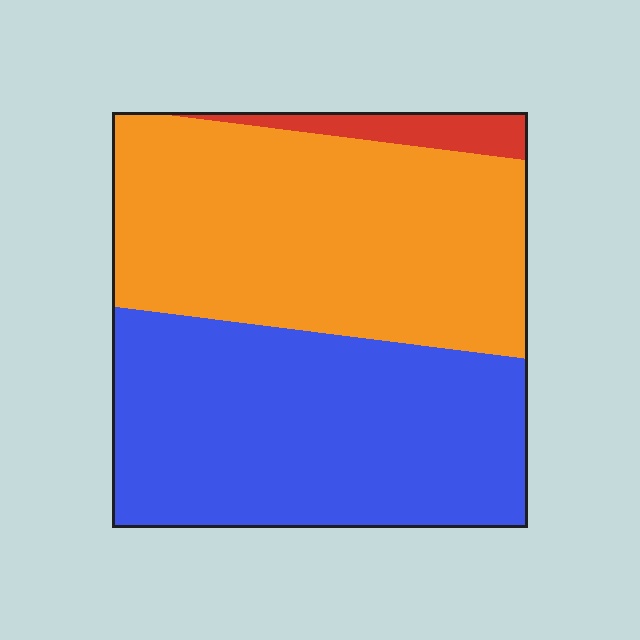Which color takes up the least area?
Red, at roughly 5%.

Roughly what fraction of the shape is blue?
Blue covers about 45% of the shape.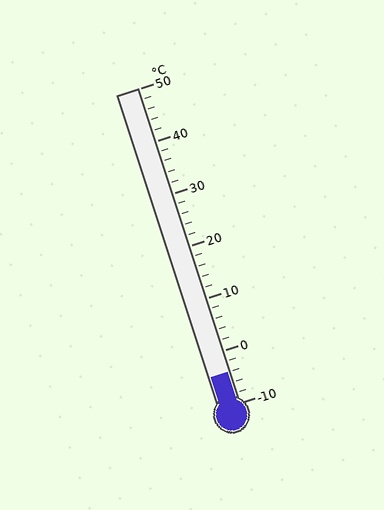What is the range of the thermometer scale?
The thermometer scale ranges from -10°C to 50°C.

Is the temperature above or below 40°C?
The temperature is below 40°C.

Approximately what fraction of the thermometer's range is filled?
The thermometer is filled to approximately 10% of its range.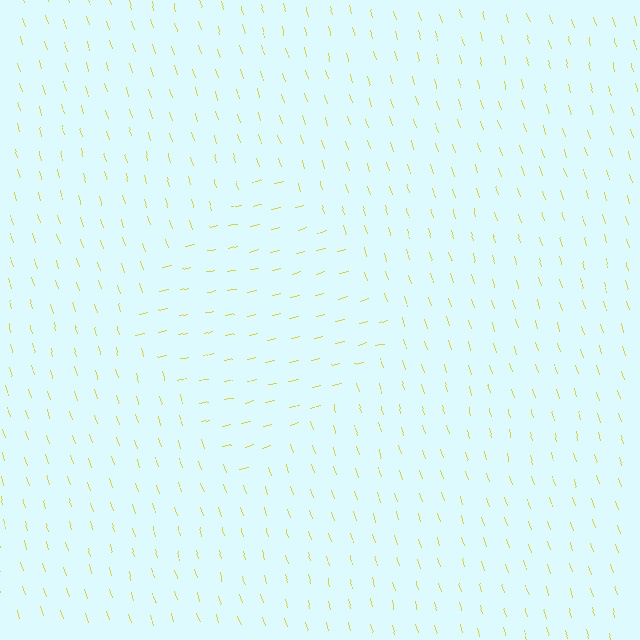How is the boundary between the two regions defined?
The boundary is defined purely by a change in line orientation (approximately 85 degrees difference). All lines are the same color and thickness.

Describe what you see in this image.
The image is filled with small yellow line segments. A diamond region in the image has lines oriented differently from the surrounding lines, creating a visible texture boundary.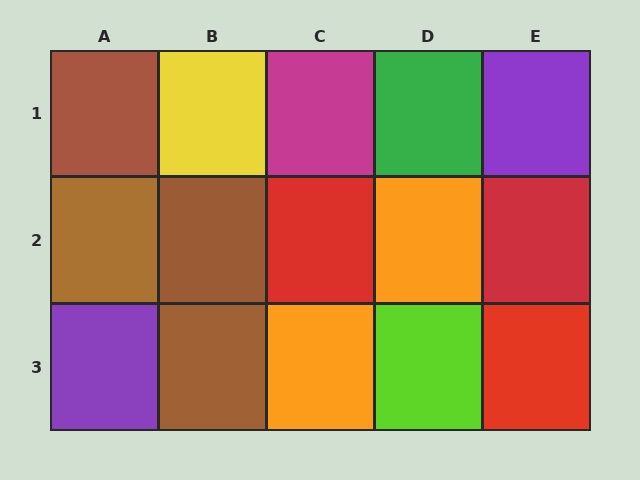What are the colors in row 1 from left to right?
Brown, yellow, magenta, green, purple.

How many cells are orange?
2 cells are orange.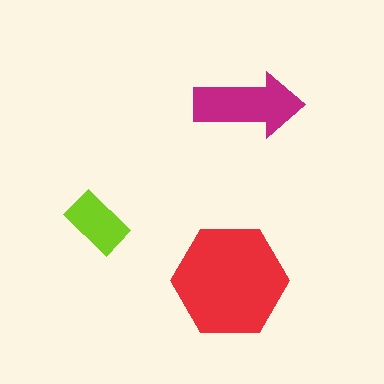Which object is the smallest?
The lime rectangle.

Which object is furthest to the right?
The magenta arrow is rightmost.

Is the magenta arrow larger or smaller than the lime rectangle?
Larger.